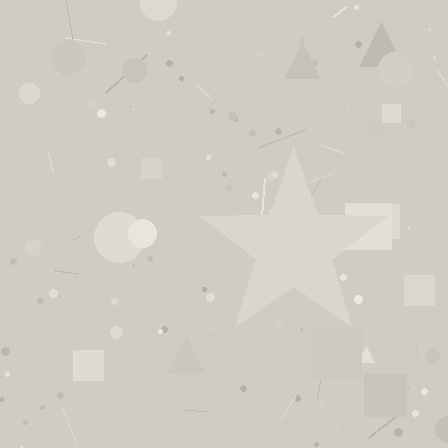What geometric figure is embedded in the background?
A star is embedded in the background.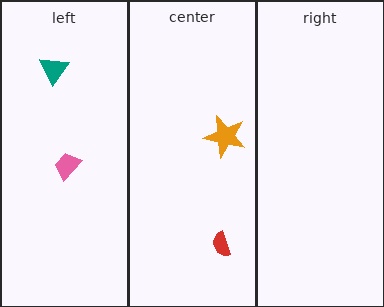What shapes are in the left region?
The teal triangle, the pink trapezoid.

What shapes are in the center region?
The orange star, the red semicircle.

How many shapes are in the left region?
2.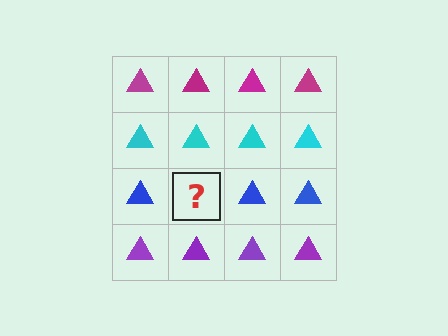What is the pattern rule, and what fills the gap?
The rule is that each row has a consistent color. The gap should be filled with a blue triangle.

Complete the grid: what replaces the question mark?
The question mark should be replaced with a blue triangle.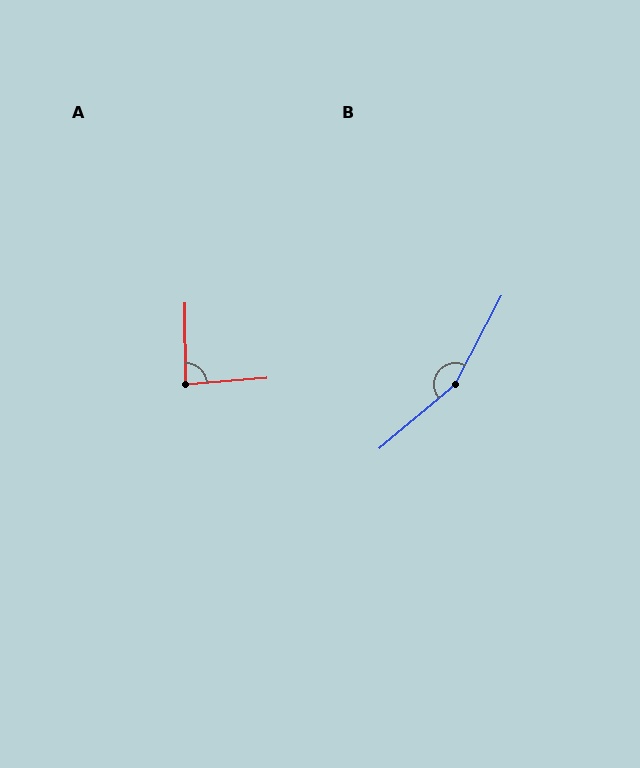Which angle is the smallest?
A, at approximately 86 degrees.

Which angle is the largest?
B, at approximately 158 degrees.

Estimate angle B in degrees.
Approximately 158 degrees.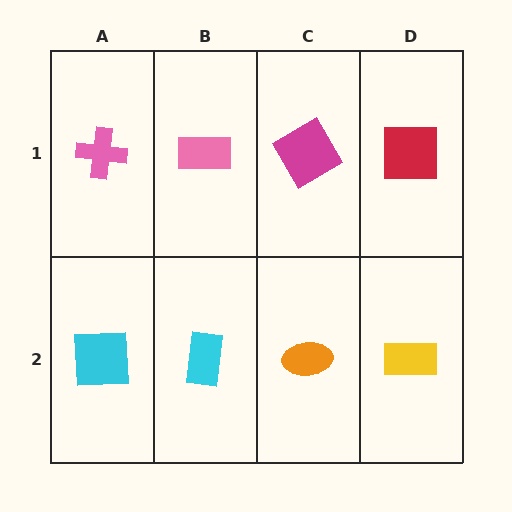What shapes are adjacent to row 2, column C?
A magenta diamond (row 1, column C), a cyan rectangle (row 2, column B), a yellow rectangle (row 2, column D).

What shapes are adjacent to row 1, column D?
A yellow rectangle (row 2, column D), a magenta diamond (row 1, column C).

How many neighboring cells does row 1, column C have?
3.